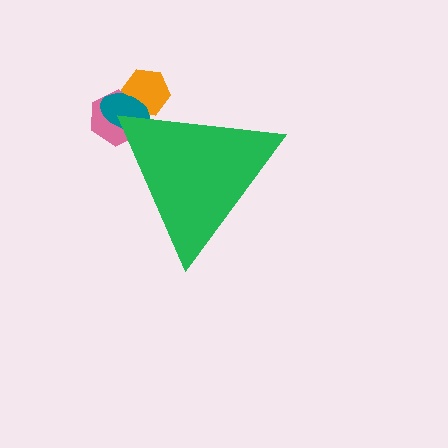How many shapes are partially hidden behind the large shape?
3 shapes are partially hidden.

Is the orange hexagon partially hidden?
Yes, the orange hexagon is partially hidden behind the green triangle.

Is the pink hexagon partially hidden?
Yes, the pink hexagon is partially hidden behind the green triangle.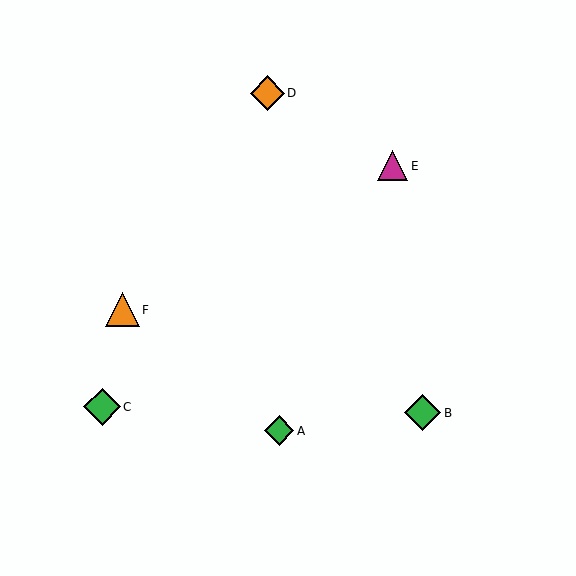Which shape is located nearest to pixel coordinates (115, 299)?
The orange triangle (labeled F) at (122, 310) is nearest to that location.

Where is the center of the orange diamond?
The center of the orange diamond is at (267, 93).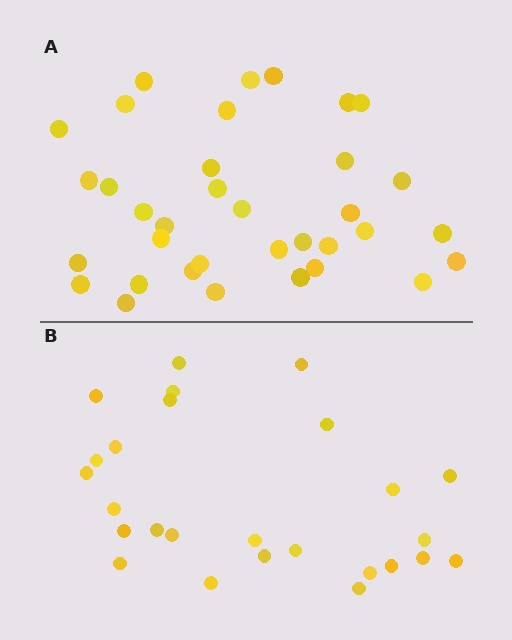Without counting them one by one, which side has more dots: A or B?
Region A (the top region) has more dots.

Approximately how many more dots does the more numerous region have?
Region A has roughly 8 or so more dots than region B.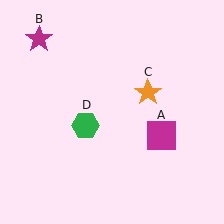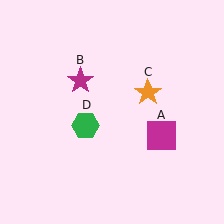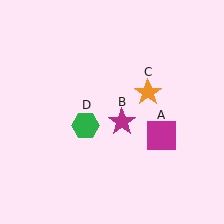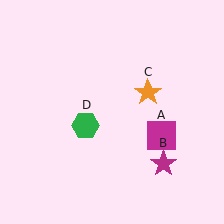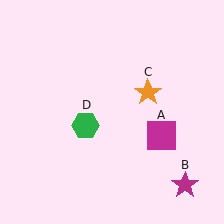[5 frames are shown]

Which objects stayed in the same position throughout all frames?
Magenta square (object A) and orange star (object C) and green hexagon (object D) remained stationary.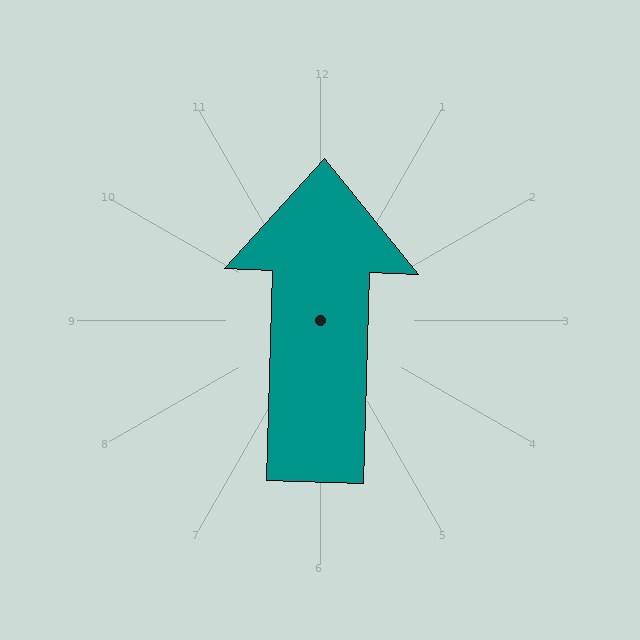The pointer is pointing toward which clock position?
Roughly 12 o'clock.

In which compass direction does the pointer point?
North.